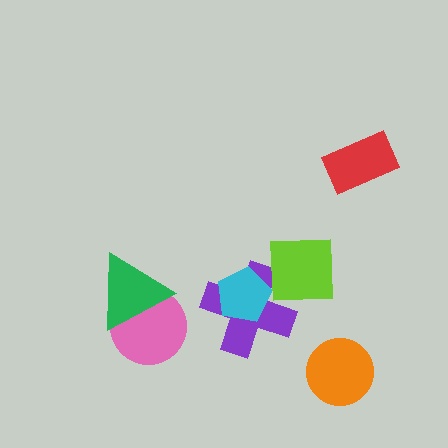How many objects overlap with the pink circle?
1 object overlaps with the pink circle.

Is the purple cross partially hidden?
Yes, it is partially covered by another shape.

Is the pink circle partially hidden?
Yes, it is partially covered by another shape.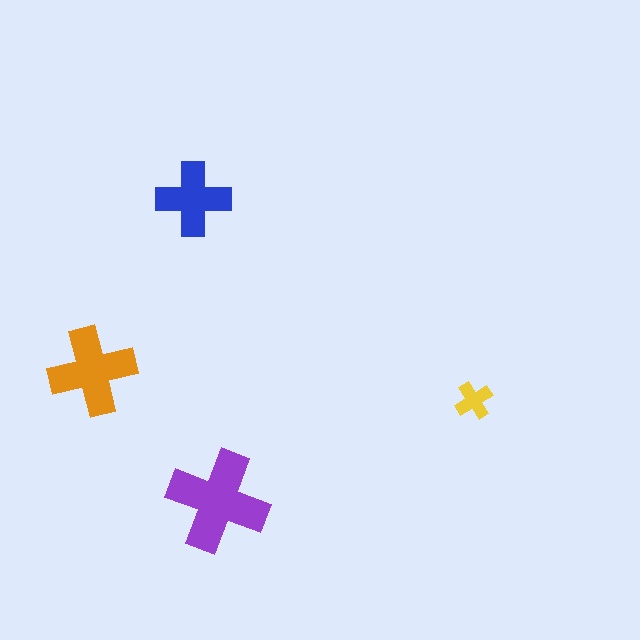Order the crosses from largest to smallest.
the purple one, the orange one, the blue one, the yellow one.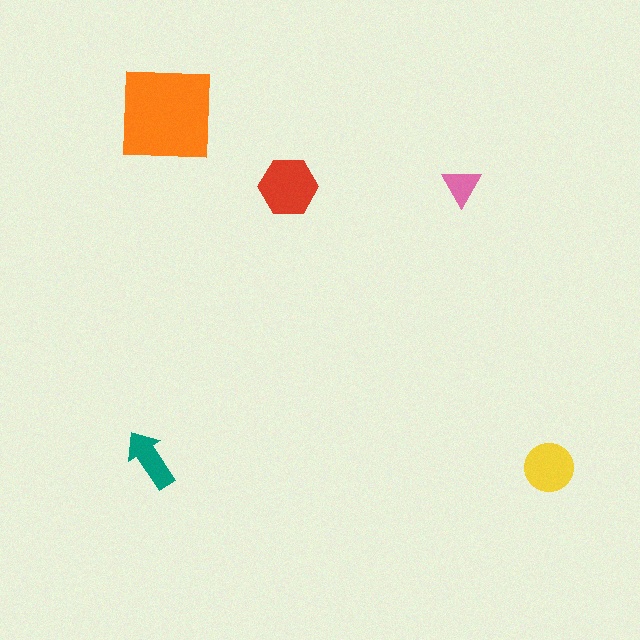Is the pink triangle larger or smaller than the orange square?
Smaller.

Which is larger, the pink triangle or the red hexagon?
The red hexagon.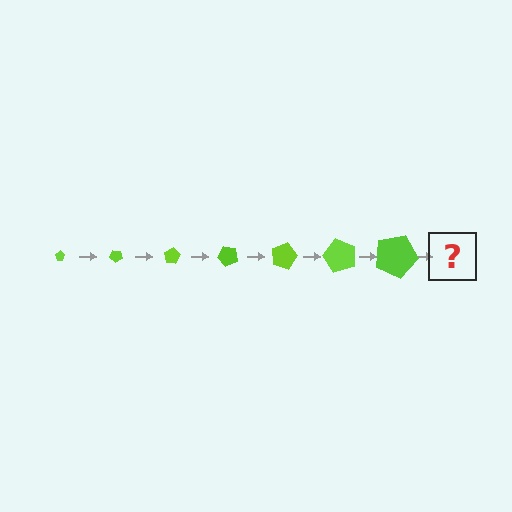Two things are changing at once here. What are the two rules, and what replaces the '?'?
The two rules are that the pentagon grows larger each step and it rotates 40 degrees each step. The '?' should be a pentagon, larger than the previous one and rotated 280 degrees from the start.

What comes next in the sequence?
The next element should be a pentagon, larger than the previous one and rotated 280 degrees from the start.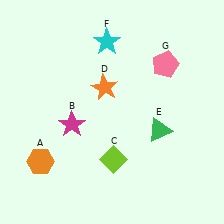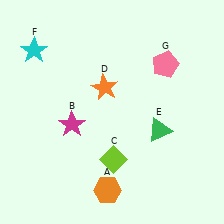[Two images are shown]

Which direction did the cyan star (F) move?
The cyan star (F) moved left.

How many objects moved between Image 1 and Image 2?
2 objects moved between the two images.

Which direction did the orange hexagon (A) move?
The orange hexagon (A) moved right.